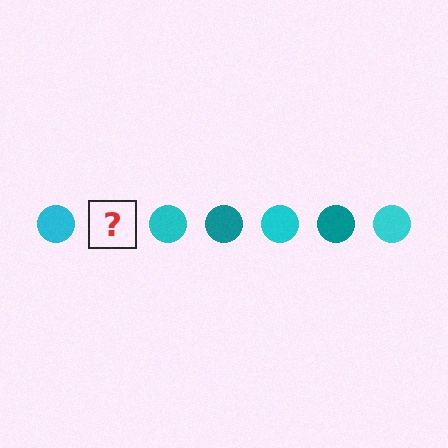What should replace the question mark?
The question mark should be replaced with a teal circle.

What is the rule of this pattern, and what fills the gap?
The rule is that the pattern cycles through cyan, teal circles. The gap should be filled with a teal circle.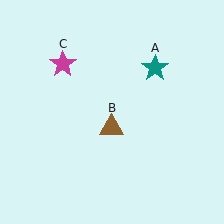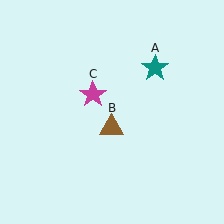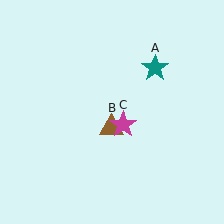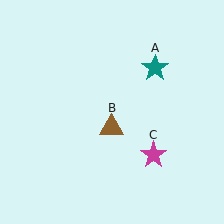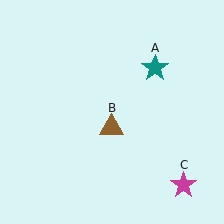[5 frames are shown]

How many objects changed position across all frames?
1 object changed position: magenta star (object C).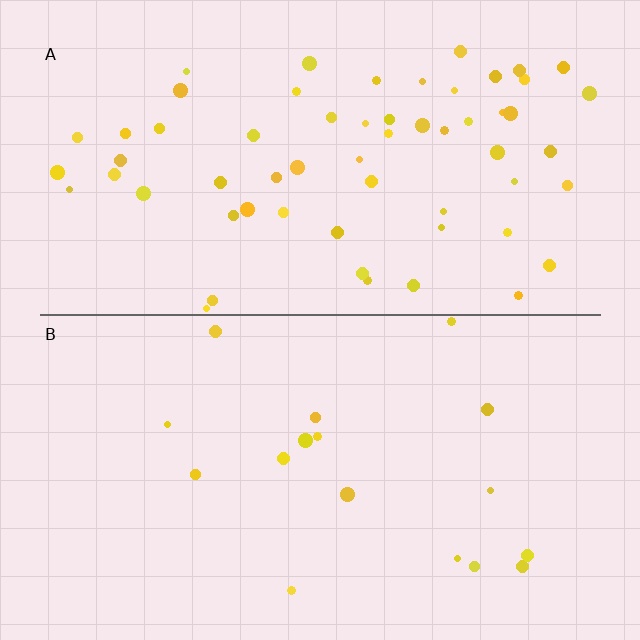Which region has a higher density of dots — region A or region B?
A (the top).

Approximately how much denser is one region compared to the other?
Approximately 3.5× — region A over region B.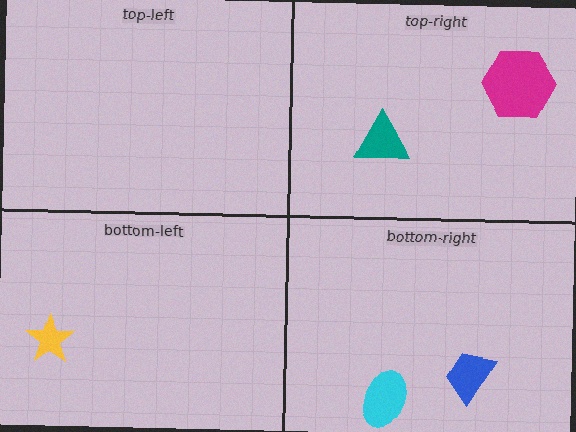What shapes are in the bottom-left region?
The yellow star.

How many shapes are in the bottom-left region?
1.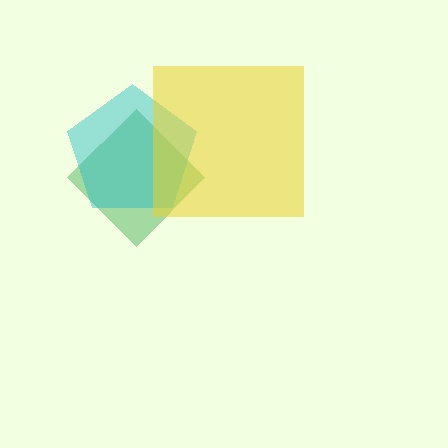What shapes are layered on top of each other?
The layered shapes are: a green diamond, a cyan pentagon, a yellow square.